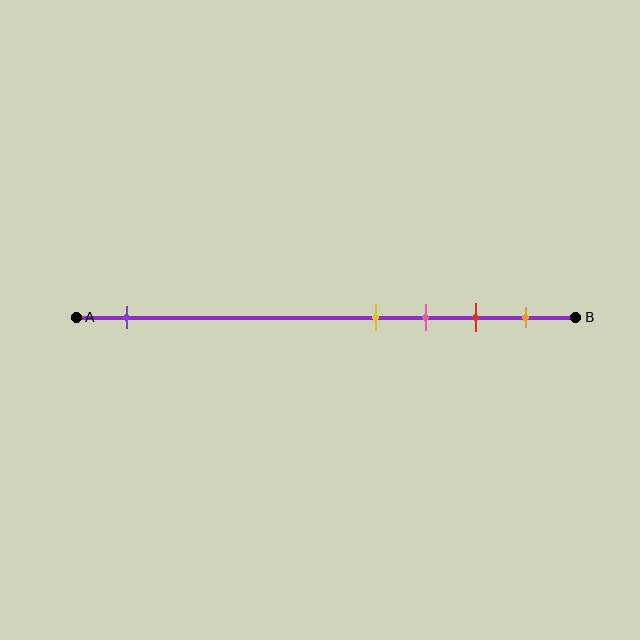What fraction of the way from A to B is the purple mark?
The purple mark is approximately 10% (0.1) of the way from A to B.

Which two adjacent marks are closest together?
The yellow and pink marks are the closest adjacent pair.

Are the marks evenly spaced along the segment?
No, the marks are not evenly spaced.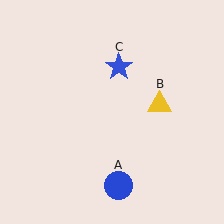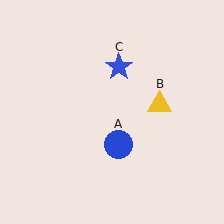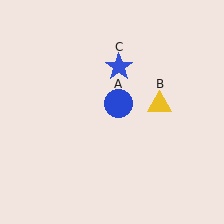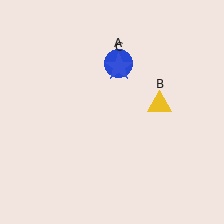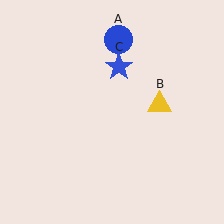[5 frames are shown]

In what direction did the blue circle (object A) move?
The blue circle (object A) moved up.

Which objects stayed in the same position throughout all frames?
Yellow triangle (object B) and blue star (object C) remained stationary.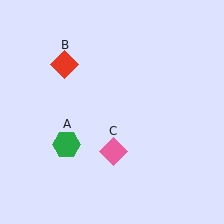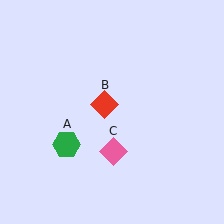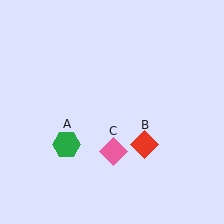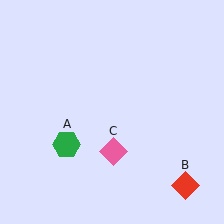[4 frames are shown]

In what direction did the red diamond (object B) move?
The red diamond (object B) moved down and to the right.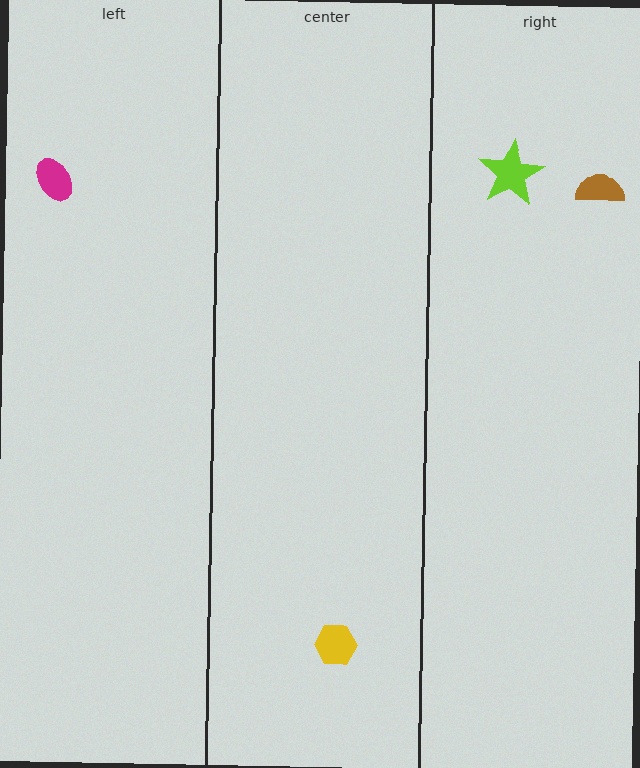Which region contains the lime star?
The right region.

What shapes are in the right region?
The lime star, the brown semicircle.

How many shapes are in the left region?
1.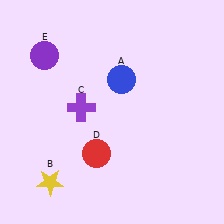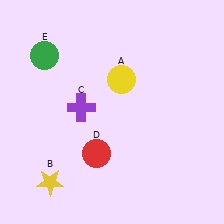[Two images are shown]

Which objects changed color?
A changed from blue to yellow. E changed from purple to green.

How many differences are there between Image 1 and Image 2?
There are 2 differences between the two images.